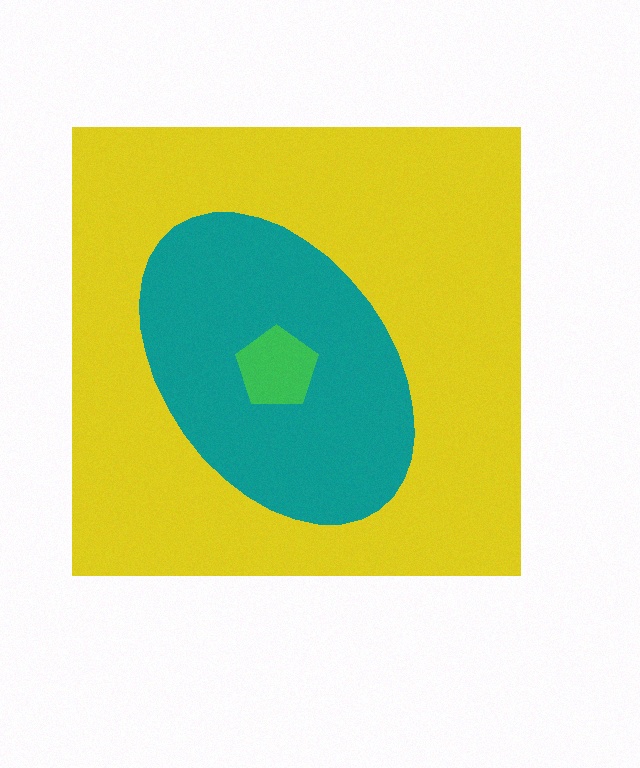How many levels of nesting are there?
3.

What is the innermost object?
The green pentagon.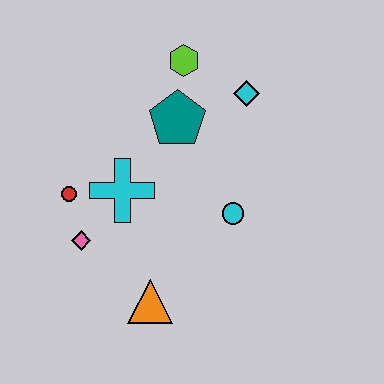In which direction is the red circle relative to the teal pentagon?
The red circle is to the left of the teal pentagon.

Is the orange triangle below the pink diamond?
Yes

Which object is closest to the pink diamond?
The red circle is closest to the pink diamond.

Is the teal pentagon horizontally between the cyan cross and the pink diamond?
No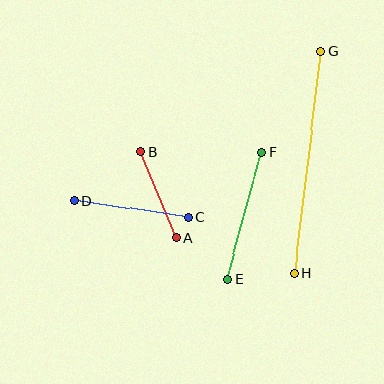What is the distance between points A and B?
The distance is approximately 93 pixels.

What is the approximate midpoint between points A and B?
The midpoint is at approximately (159, 195) pixels.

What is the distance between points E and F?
The distance is approximately 131 pixels.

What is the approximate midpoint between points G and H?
The midpoint is at approximately (307, 162) pixels.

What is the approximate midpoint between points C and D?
The midpoint is at approximately (131, 209) pixels.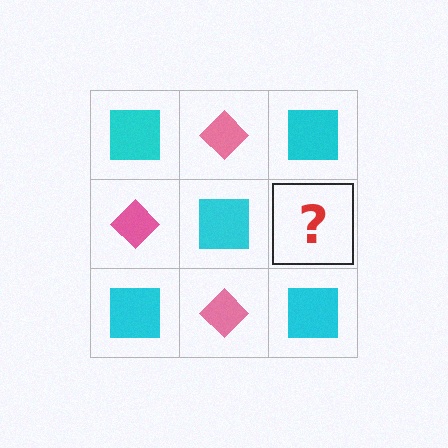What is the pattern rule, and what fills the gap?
The rule is that it alternates cyan square and pink diamond in a checkerboard pattern. The gap should be filled with a pink diamond.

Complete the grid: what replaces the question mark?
The question mark should be replaced with a pink diamond.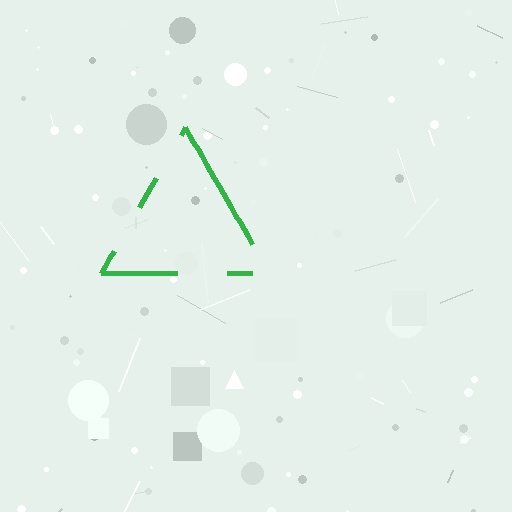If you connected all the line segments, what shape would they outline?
They would outline a triangle.